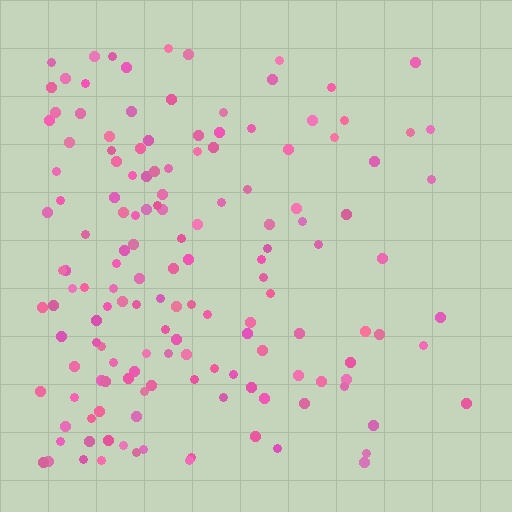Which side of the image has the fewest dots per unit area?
The right.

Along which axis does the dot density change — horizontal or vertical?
Horizontal.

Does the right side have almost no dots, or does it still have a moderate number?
Still a moderate number, just noticeably fewer than the left.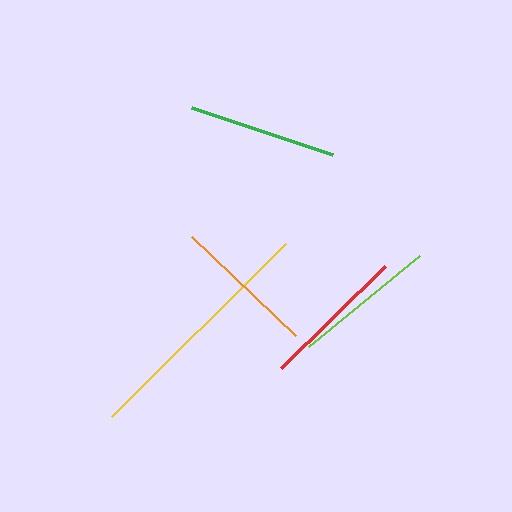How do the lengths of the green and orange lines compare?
The green and orange lines are approximately the same length.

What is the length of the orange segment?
The orange segment is approximately 144 pixels long.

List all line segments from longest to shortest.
From longest to shortest: yellow, green, red, orange, lime.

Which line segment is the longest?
The yellow line is the longest at approximately 246 pixels.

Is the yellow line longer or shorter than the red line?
The yellow line is longer than the red line.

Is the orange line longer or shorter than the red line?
The red line is longer than the orange line.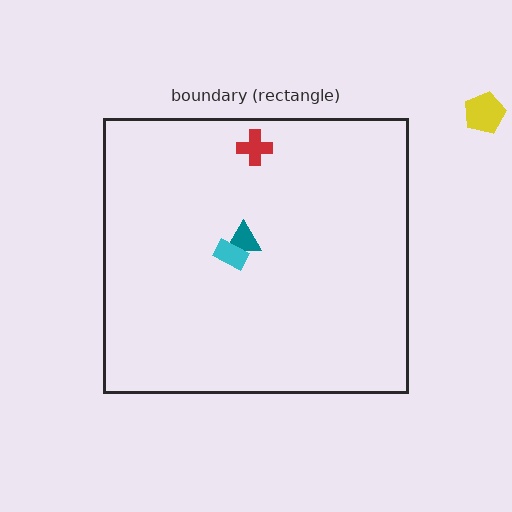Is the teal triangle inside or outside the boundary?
Inside.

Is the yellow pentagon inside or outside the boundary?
Outside.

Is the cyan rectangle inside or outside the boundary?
Inside.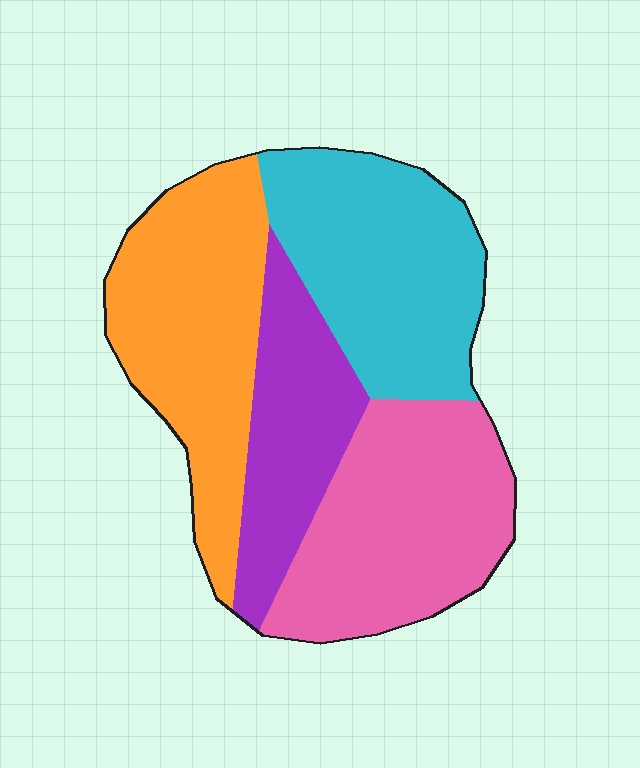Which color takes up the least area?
Purple, at roughly 20%.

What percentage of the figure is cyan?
Cyan covers around 25% of the figure.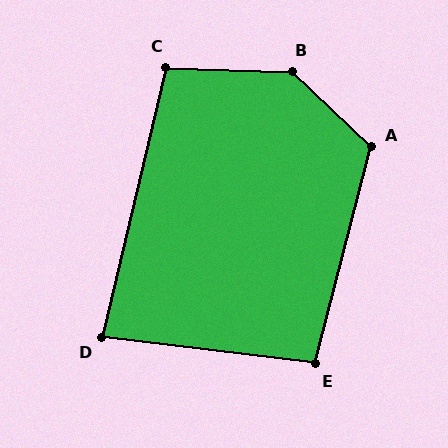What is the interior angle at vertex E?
Approximately 98 degrees (obtuse).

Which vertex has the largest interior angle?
B, at approximately 139 degrees.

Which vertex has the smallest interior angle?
D, at approximately 84 degrees.